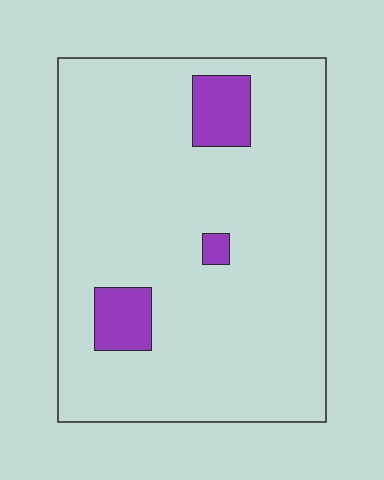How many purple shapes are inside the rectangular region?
3.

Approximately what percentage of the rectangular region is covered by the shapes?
Approximately 10%.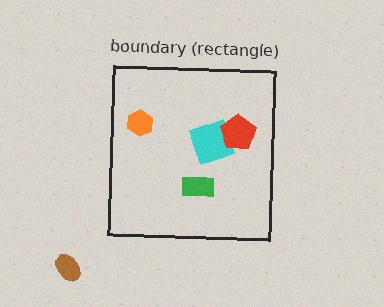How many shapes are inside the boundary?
4 inside, 1 outside.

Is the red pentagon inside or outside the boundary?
Inside.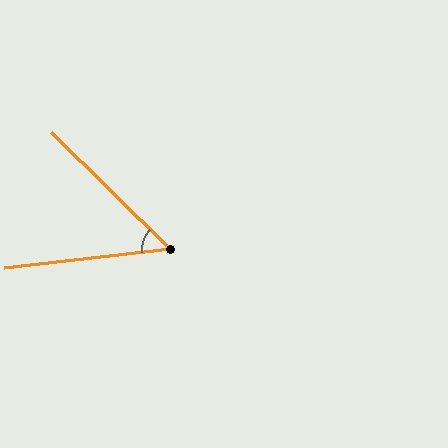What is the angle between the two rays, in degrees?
Approximately 51 degrees.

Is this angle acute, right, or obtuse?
It is acute.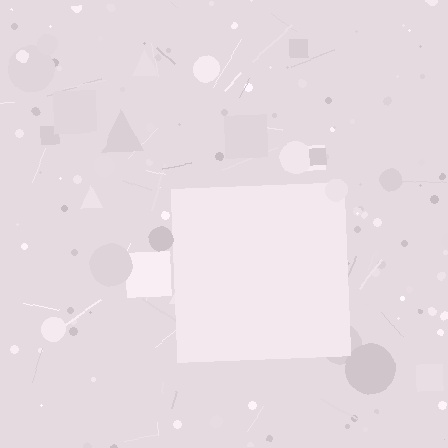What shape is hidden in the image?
A square is hidden in the image.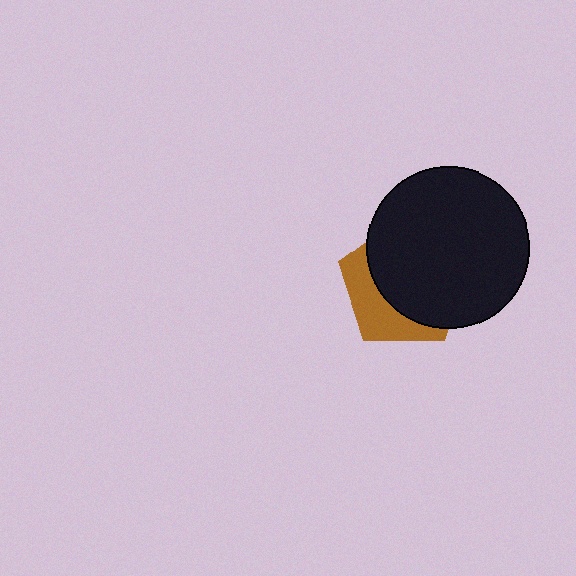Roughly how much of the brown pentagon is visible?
A small part of it is visible (roughly 33%).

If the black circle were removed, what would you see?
You would see the complete brown pentagon.